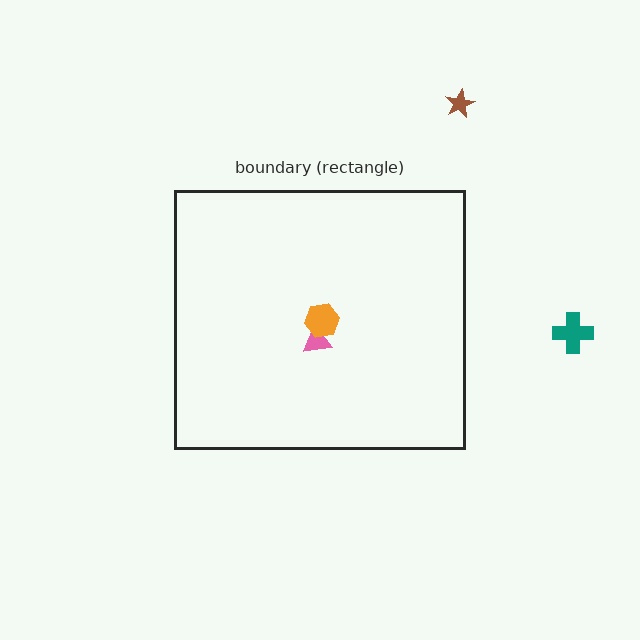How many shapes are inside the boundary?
2 inside, 2 outside.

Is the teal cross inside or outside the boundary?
Outside.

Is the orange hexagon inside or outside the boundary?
Inside.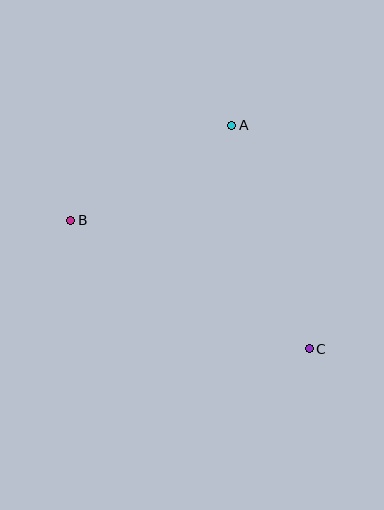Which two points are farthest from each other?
Points B and C are farthest from each other.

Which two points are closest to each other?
Points A and B are closest to each other.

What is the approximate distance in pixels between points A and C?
The distance between A and C is approximately 236 pixels.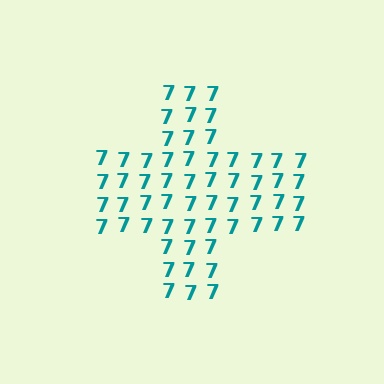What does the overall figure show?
The overall figure shows a cross.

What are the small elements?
The small elements are digit 7's.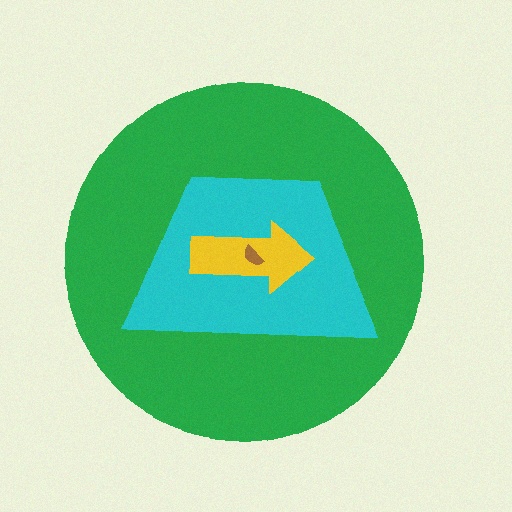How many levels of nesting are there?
4.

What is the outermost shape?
The green circle.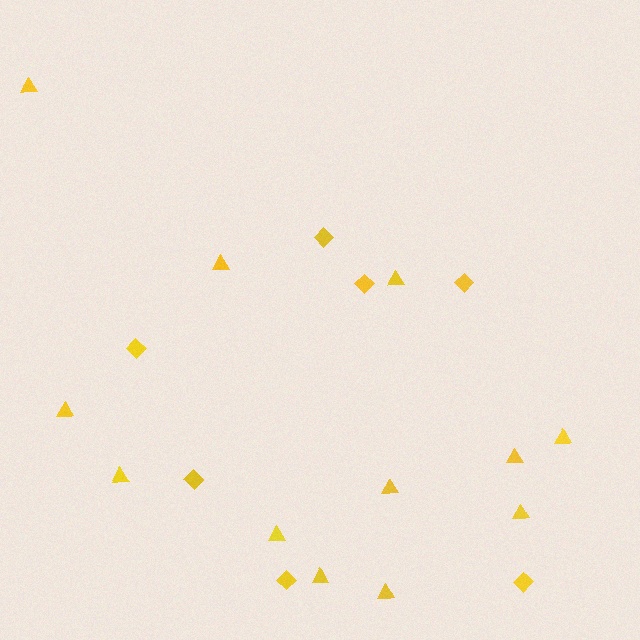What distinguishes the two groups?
There are 2 groups: one group of diamonds (7) and one group of triangles (12).